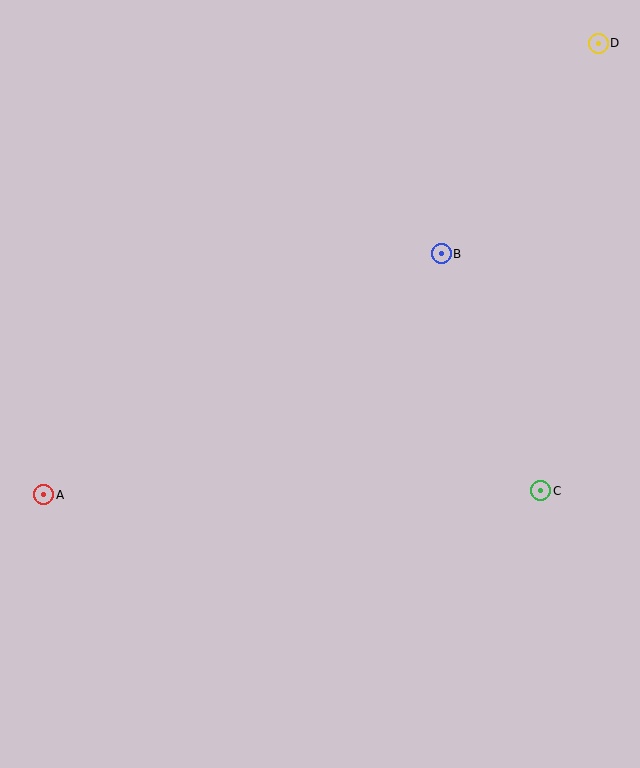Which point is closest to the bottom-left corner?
Point A is closest to the bottom-left corner.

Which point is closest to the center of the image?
Point B at (441, 254) is closest to the center.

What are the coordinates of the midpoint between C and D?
The midpoint between C and D is at (570, 267).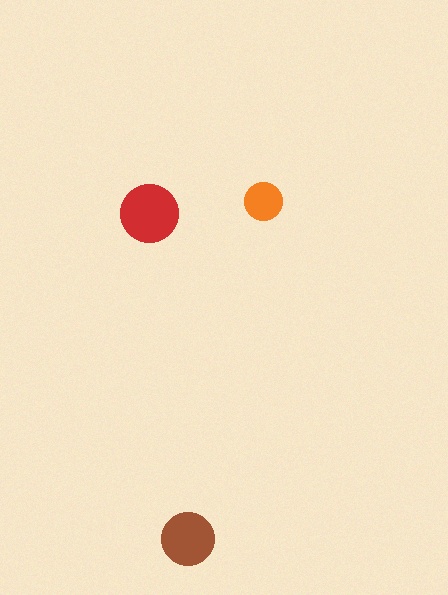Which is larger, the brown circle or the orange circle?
The brown one.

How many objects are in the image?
There are 3 objects in the image.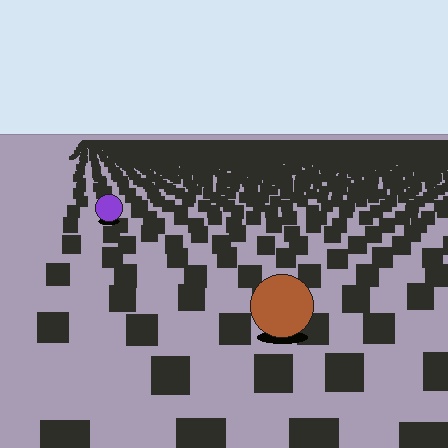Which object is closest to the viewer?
The brown circle is closest. The texture marks near it are larger and more spread out.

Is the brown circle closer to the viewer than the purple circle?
Yes. The brown circle is closer — you can tell from the texture gradient: the ground texture is coarser near it.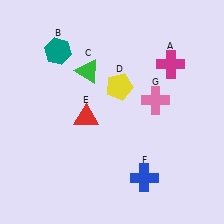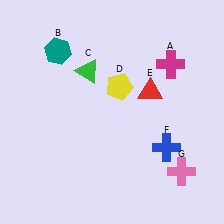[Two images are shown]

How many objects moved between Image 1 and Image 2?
3 objects moved between the two images.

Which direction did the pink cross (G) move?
The pink cross (G) moved down.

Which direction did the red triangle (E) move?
The red triangle (E) moved right.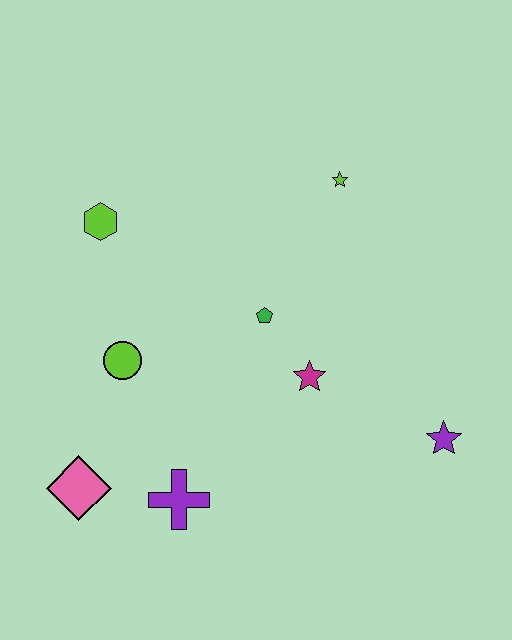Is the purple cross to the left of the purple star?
Yes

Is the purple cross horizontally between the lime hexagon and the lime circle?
No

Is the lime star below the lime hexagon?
No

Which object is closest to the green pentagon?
The magenta star is closest to the green pentagon.